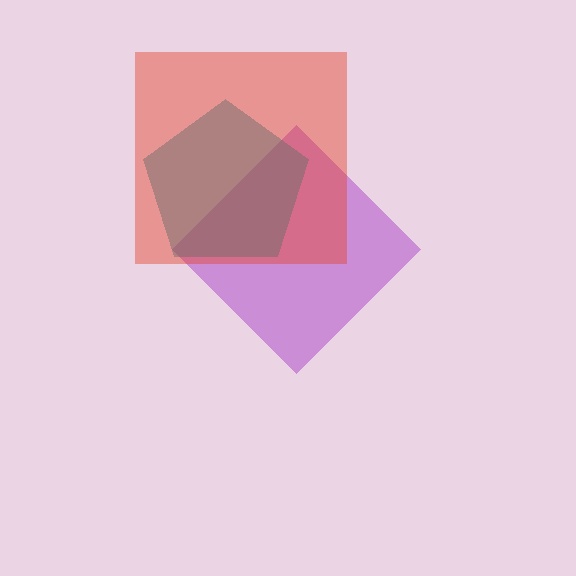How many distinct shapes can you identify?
There are 3 distinct shapes: a purple diamond, a teal pentagon, a red square.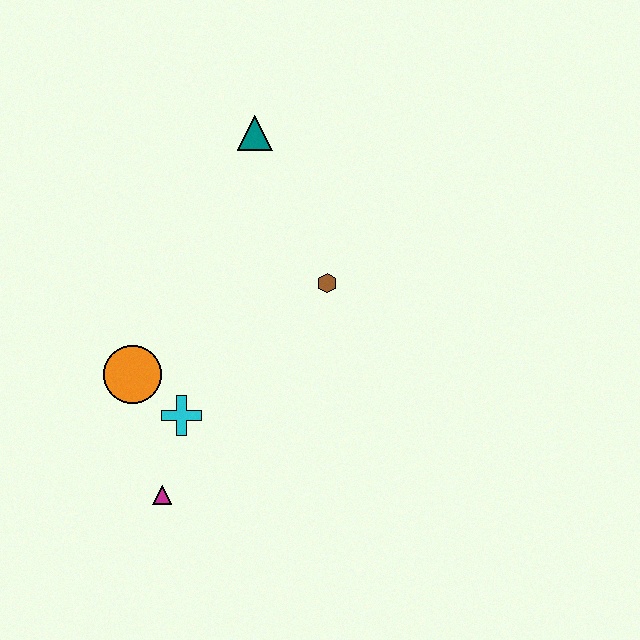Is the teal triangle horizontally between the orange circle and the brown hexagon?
Yes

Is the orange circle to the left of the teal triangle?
Yes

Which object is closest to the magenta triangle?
The cyan cross is closest to the magenta triangle.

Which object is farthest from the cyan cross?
The teal triangle is farthest from the cyan cross.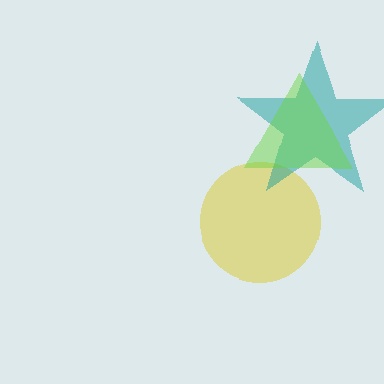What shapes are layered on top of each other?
The layered shapes are: a yellow circle, a teal star, a lime triangle.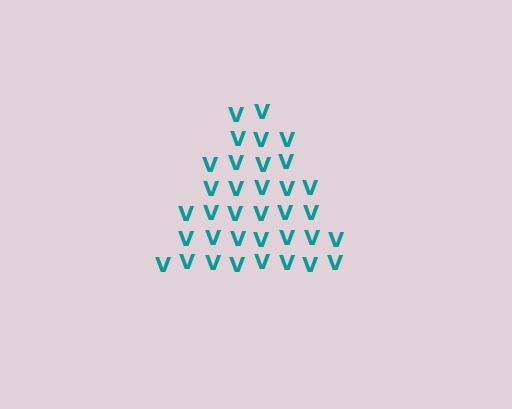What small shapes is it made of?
It is made of small letter V's.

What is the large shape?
The large shape is a triangle.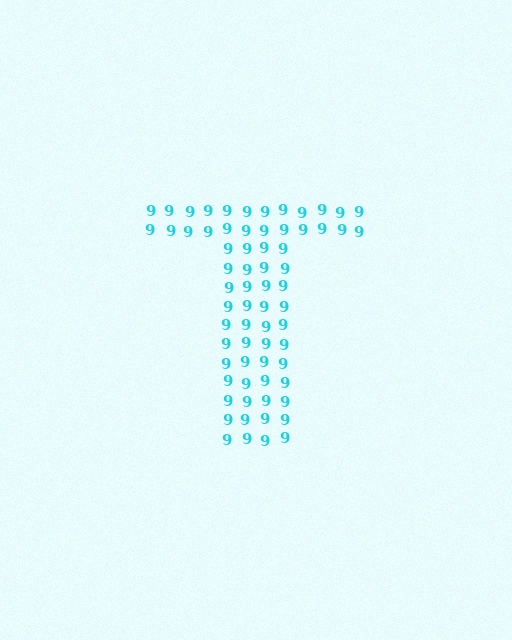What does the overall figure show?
The overall figure shows the letter T.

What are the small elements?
The small elements are digit 9's.